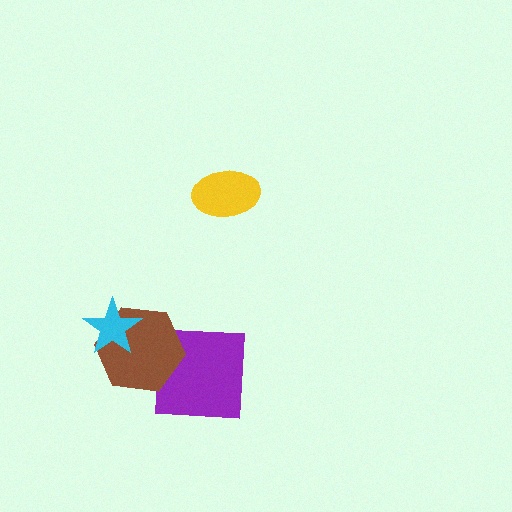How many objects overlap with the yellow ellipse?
0 objects overlap with the yellow ellipse.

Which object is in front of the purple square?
The brown hexagon is in front of the purple square.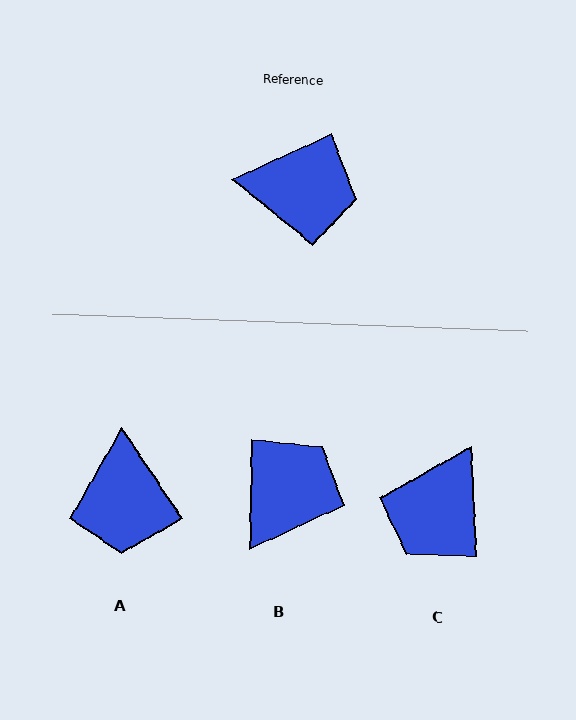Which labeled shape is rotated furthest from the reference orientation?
C, about 112 degrees away.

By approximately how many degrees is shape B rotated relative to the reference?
Approximately 64 degrees counter-clockwise.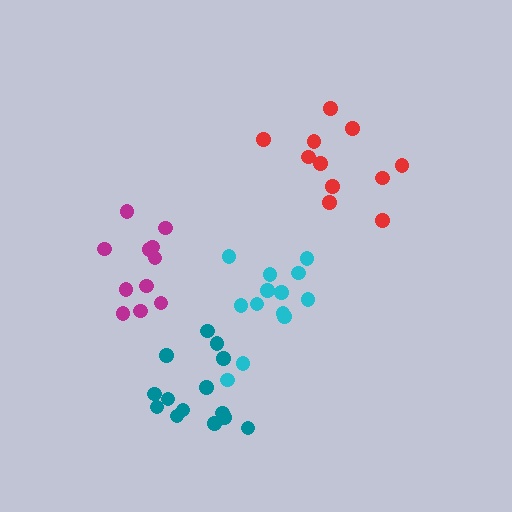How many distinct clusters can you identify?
There are 4 distinct clusters.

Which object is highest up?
The red cluster is topmost.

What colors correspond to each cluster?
The clusters are colored: cyan, magenta, teal, red.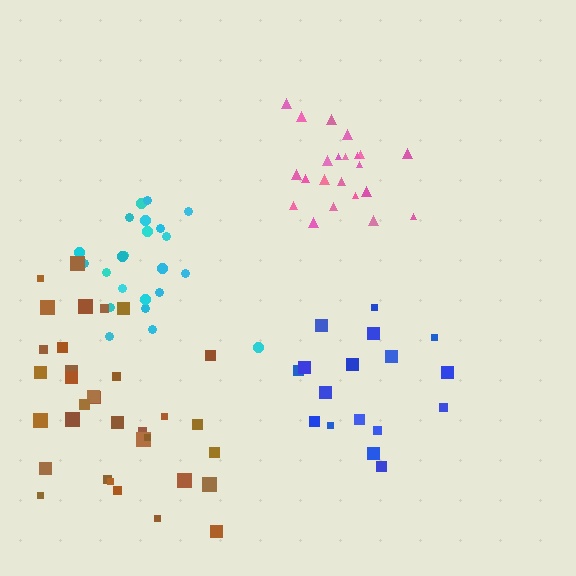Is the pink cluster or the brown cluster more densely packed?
Pink.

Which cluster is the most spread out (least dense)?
Brown.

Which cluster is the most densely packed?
Pink.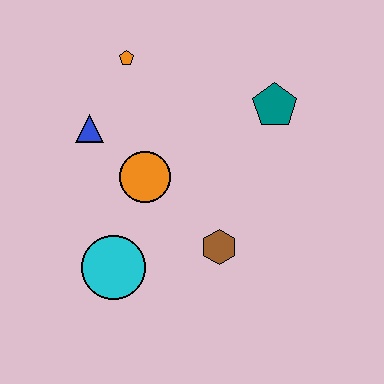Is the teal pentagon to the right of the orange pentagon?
Yes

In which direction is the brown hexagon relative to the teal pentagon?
The brown hexagon is below the teal pentagon.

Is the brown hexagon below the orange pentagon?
Yes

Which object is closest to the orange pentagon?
The blue triangle is closest to the orange pentagon.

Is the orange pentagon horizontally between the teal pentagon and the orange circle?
No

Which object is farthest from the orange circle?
The teal pentagon is farthest from the orange circle.